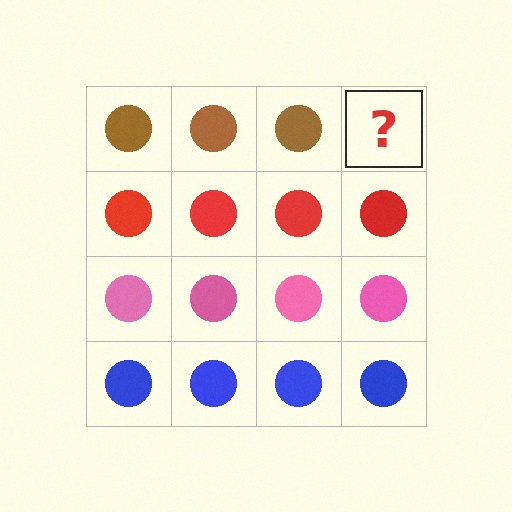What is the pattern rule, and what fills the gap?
The rule is that each row has a consistent color. The gap should be filled with a brown circle.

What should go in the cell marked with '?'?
The missing cell should contain a brown circle.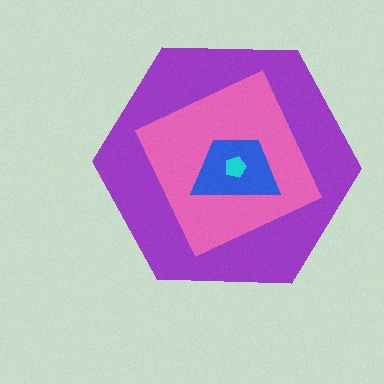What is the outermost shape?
The purple hexagon.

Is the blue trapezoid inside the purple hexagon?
Yes.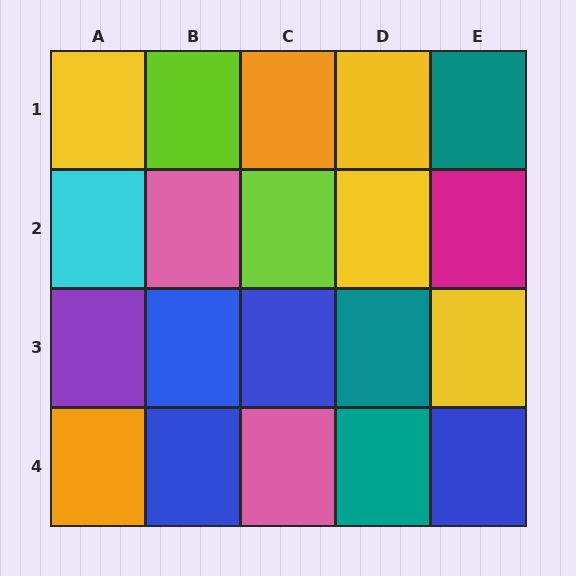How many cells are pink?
2 cells are pink.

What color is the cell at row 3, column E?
Yellow.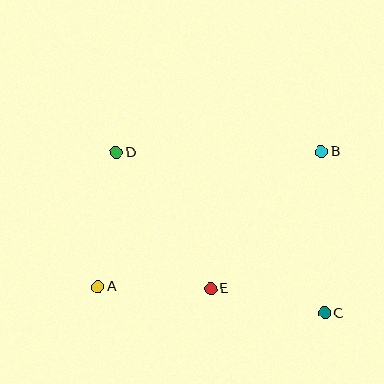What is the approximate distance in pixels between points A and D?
The distance between A and D is approximately 135 pixels.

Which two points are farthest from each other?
Points C and D are farthest from each other.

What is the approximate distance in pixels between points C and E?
The distance between C and E is approximately 117 pixels.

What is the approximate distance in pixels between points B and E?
The distance between B and E is approximately 176 pixels.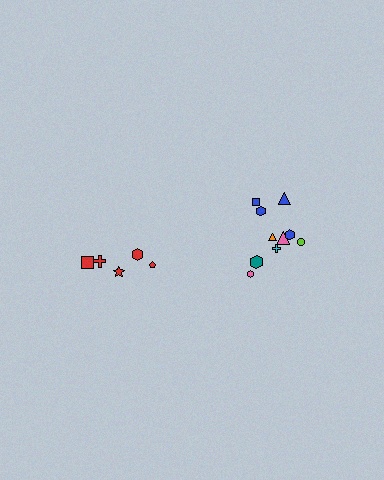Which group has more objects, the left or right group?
The right group.